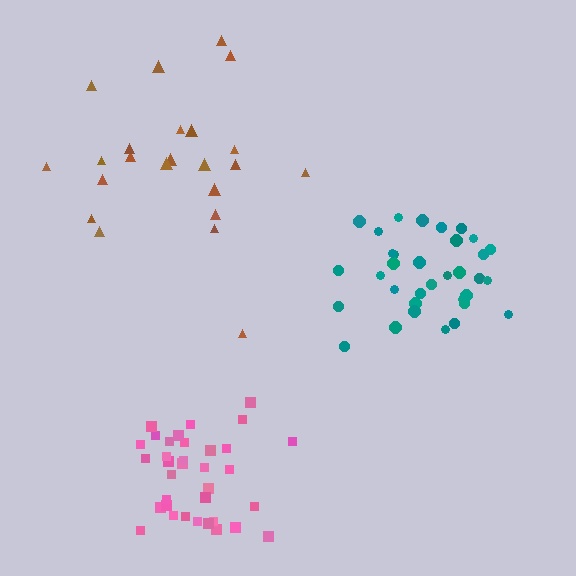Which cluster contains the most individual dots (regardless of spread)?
Pink (35).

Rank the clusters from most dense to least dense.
teal, pink, brown.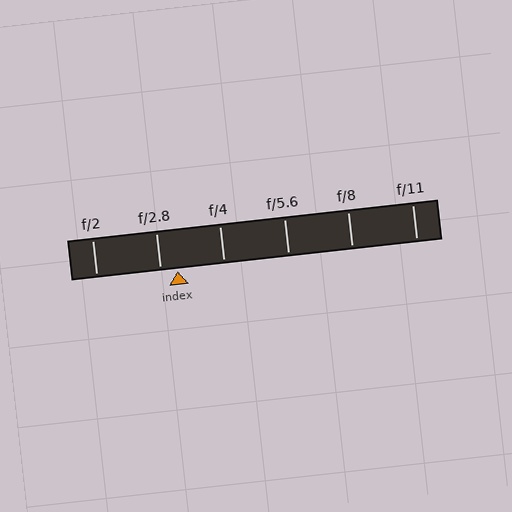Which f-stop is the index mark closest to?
The index mark is closest to f/2.8.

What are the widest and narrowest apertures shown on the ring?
The widest aperture shown is f/2 and the narrowest is f/11.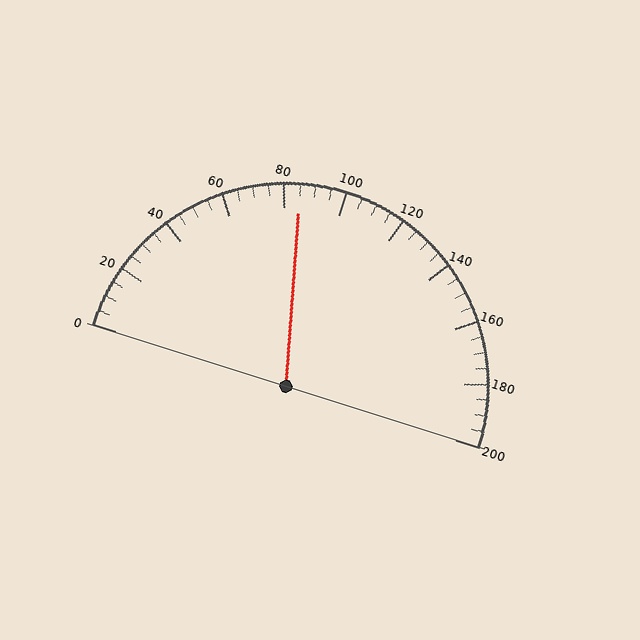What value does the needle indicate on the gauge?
The needle indicates approximately 85.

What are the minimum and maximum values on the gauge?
The gauge ranges from 0 to 200.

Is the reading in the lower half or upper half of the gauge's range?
The reading is in the lower half of the range (0 to 200).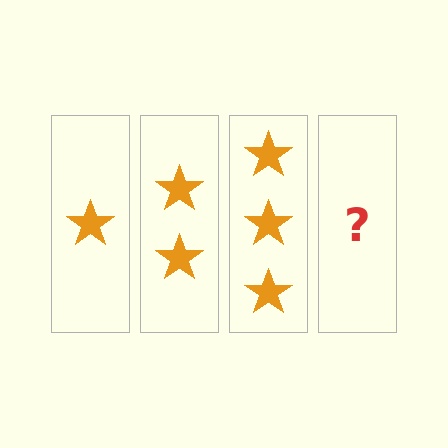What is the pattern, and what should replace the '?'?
The pattern is that each step adds one more star. The '?' should be 4 stars.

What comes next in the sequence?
The next element should be 4 stars.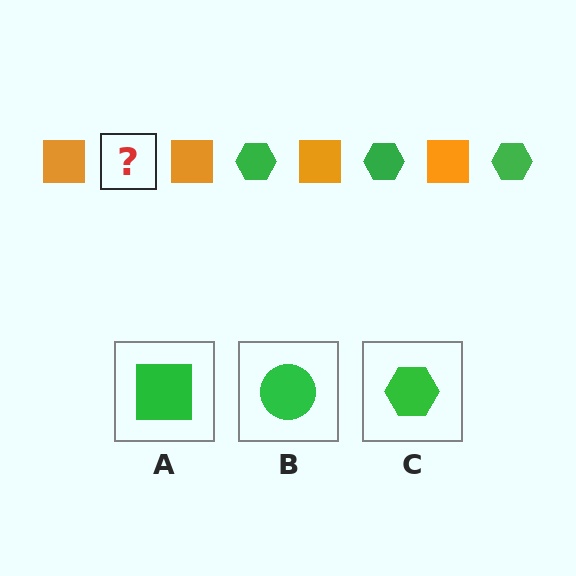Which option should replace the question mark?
Option C.